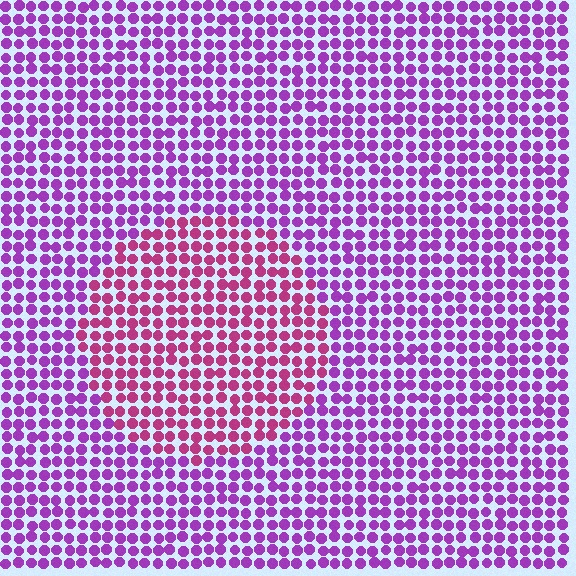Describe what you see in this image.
The image is filled with small purple elements in a uniform arrangement. A circle-shaped region is visible where the elements are tinted to a slightly different hue, forming a subtle color boundary.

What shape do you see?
I see a circle.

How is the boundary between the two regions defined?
The boundary is defined purely by a slight shift in hue (about 38 degrees). Spacing, size, and orientation are identical on both sides.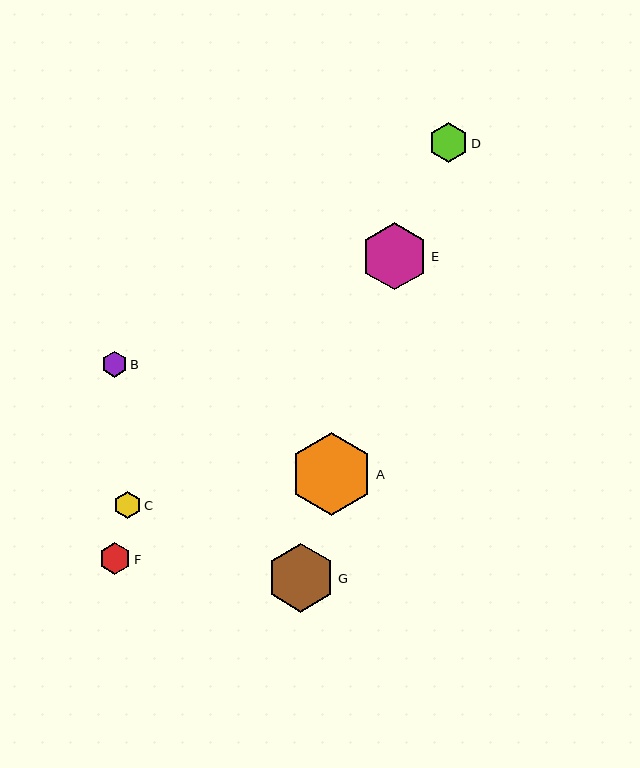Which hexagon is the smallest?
Hexagon B is the smallest with a size of approximately 26 pixels.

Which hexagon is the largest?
Hexagon A is the largest with a size of approximately 83 pixels.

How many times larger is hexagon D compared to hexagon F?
Hexagon D is approximately 1.2 times the size of hexagon F.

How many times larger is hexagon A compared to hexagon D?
Hexagon A is approximately 2.1 times the size of hexagon D.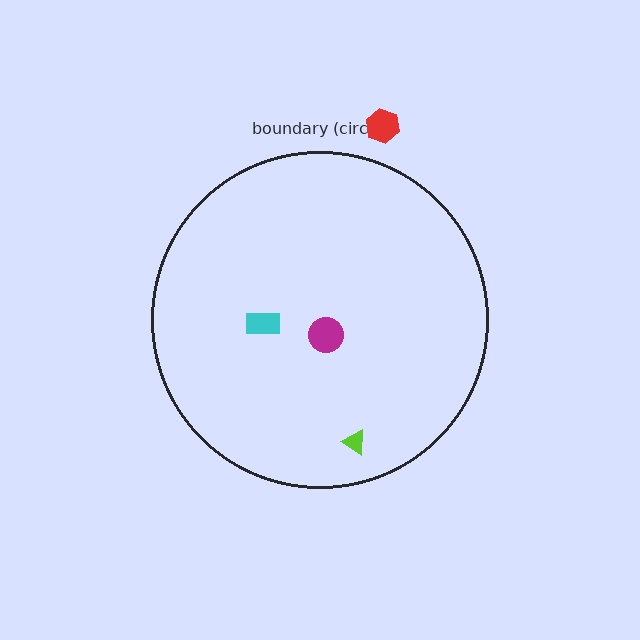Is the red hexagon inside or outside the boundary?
Outside.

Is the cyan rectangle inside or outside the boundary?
Inside.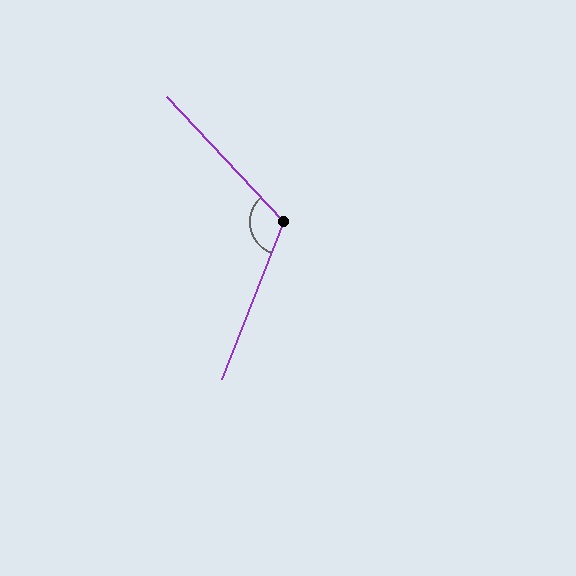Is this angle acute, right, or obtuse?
It is obtuse.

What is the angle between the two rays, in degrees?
Approximately 116 degrees.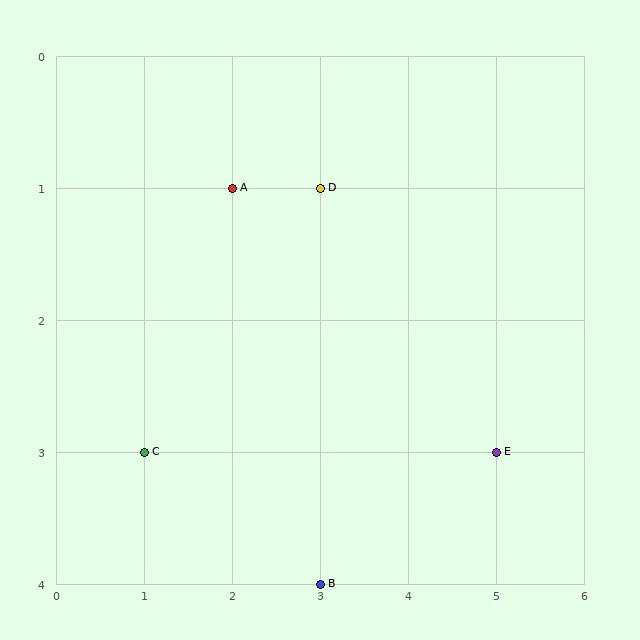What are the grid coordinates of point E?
Point E is at grid coordinates (5, 3).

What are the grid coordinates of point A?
Point A is at grid coordinates (2, 1).